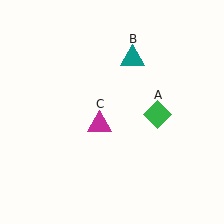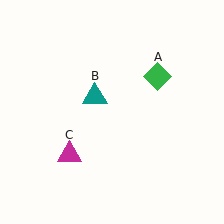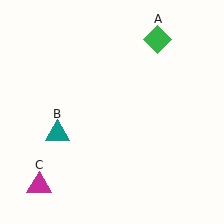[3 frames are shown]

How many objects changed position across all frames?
3 objects changed position: green diamond (object A), teal triangle (object B), magenta triangle (object C).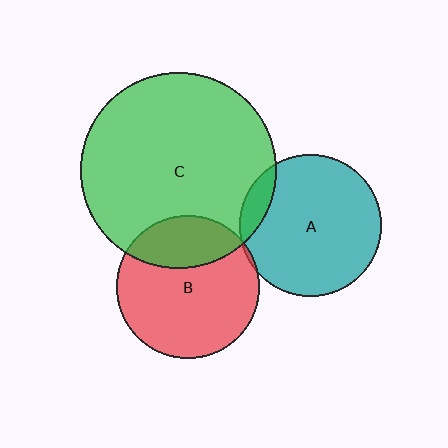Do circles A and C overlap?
Yes.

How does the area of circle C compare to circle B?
Approximately 1.9 times.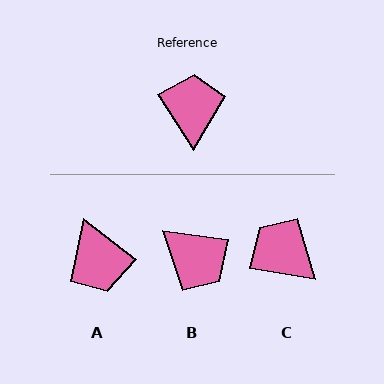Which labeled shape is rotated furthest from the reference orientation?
A, about 161 degrees away.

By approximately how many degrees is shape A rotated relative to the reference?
Approximately 161 degrees clockwise.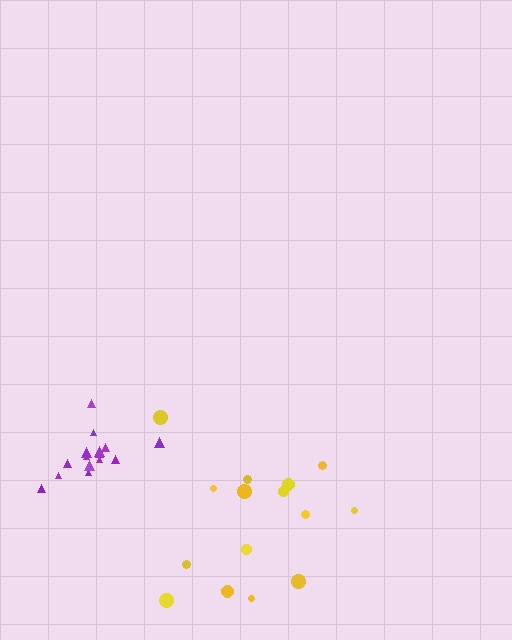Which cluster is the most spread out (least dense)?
Yellow.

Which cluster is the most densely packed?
Purple.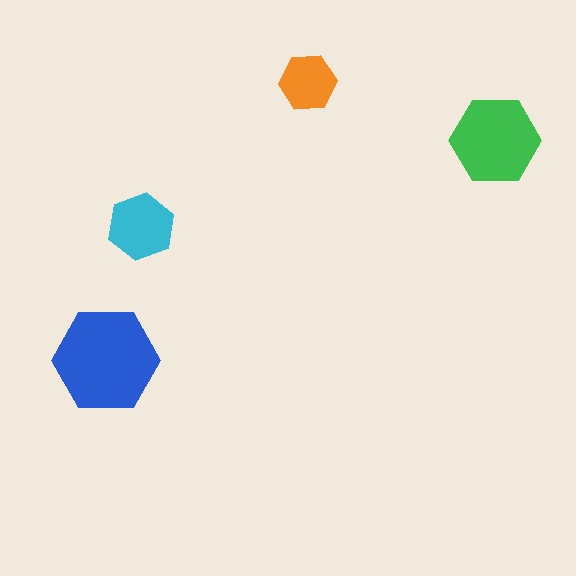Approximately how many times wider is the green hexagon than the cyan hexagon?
About 1.5 times wider.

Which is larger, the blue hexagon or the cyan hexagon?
The blue one.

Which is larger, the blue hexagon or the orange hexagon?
The blue one.